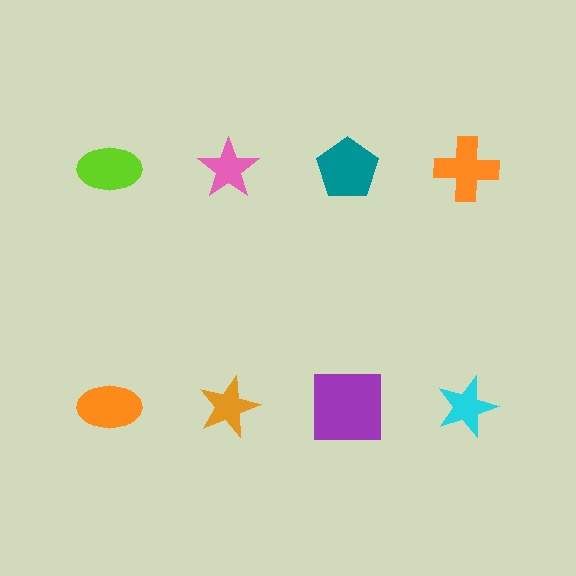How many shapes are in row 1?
4 shapes.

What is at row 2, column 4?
A cyan star.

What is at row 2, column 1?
An orange ellipse.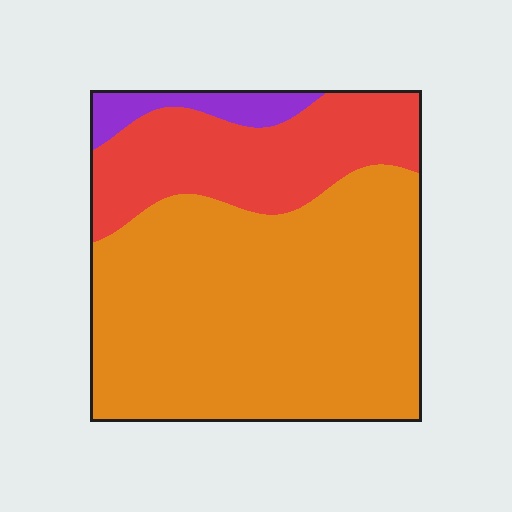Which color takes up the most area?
Orange, at roughly 65%.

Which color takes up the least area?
Purple, at roughly 5%.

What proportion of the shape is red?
Red takes up about one quarter (1/4) of the shape.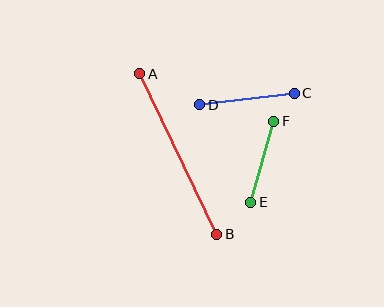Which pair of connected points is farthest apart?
Points A and B are farthest apart.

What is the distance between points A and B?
The distance is approximately 178 pixels.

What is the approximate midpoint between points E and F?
The midpoint is at approximately (262, 162) pixels.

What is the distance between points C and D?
The distance is approximately 95 pixels.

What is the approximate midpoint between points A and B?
The midpoint is at approximately (178, 154) pixels.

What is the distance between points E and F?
The distance is approximately 84 pixels.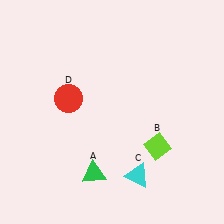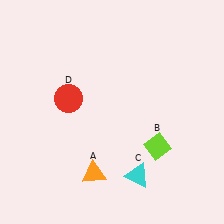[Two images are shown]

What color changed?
The triangle (A) changed from green in Image 1 to orange in Image 2.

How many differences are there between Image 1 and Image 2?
There is 1 difference between the two images.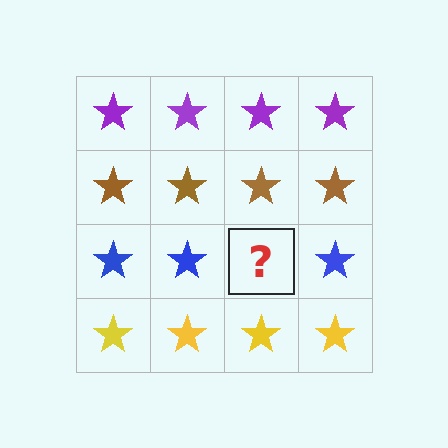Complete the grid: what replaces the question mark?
The question mark should be replaced with a blue star.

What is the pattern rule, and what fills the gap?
The rule is that each row has a consistent color. The gap should be filled with a blue star.